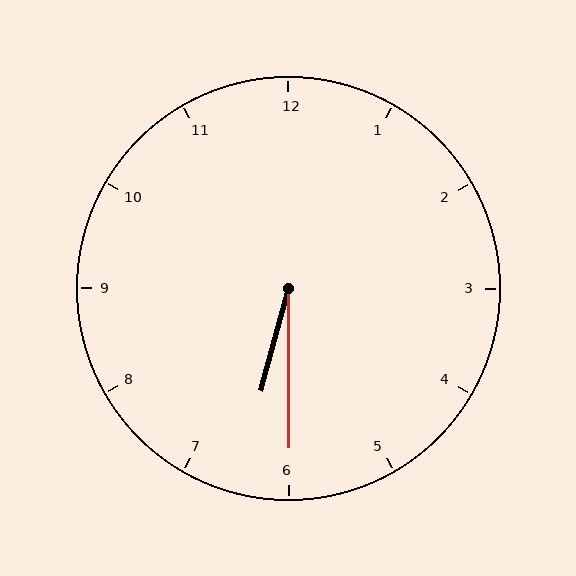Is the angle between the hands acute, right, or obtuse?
It is acute.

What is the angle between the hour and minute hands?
Approximately 15 degrees.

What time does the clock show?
6:30.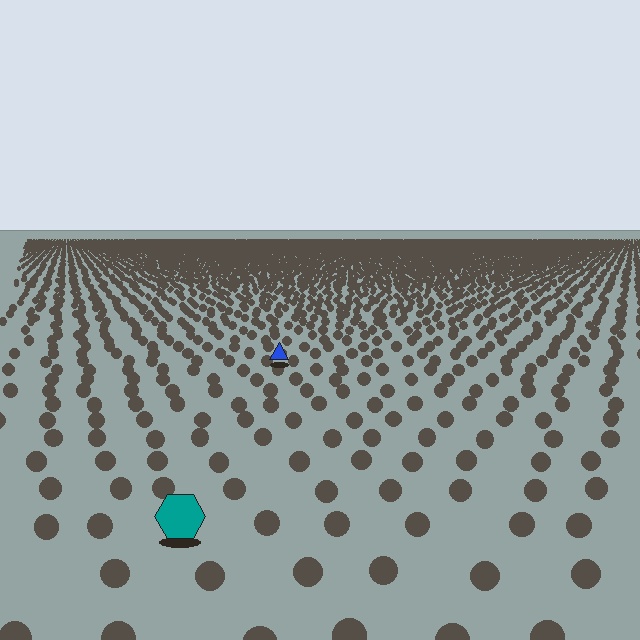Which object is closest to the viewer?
The teal hexagon is closest. The texture marks near it are larger and more spread out.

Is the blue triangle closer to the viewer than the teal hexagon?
No. The teal hexagon is closer — you can tell from the texture gradient: the ground texture is coarser near it.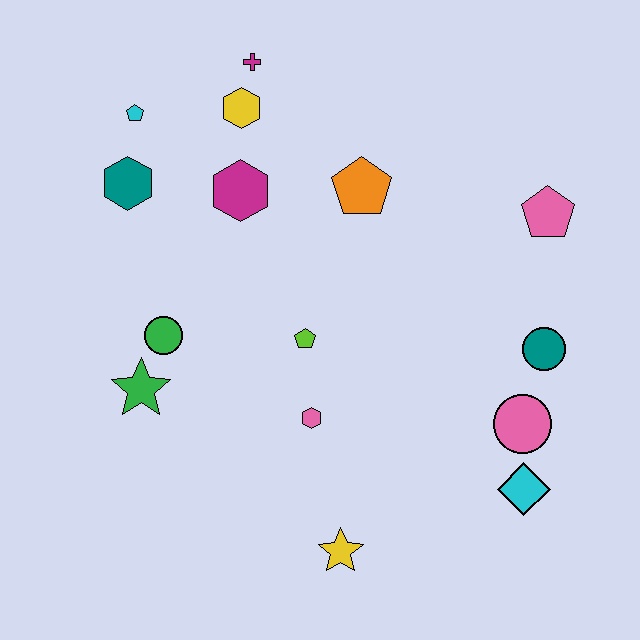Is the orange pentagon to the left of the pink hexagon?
No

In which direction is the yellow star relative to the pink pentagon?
The yellow star is below the pink pentagon.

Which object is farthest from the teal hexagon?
The cyan diamond is farthest from the teal hexagon.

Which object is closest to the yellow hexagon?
The magenta cross is closest to the yellow hexagon.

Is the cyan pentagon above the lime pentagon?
Yes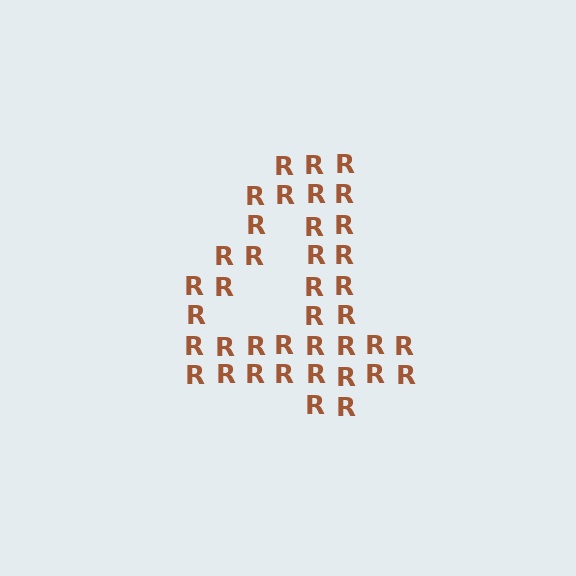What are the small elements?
The small elements are letter R's.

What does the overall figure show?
The overall figure shows the digit 4.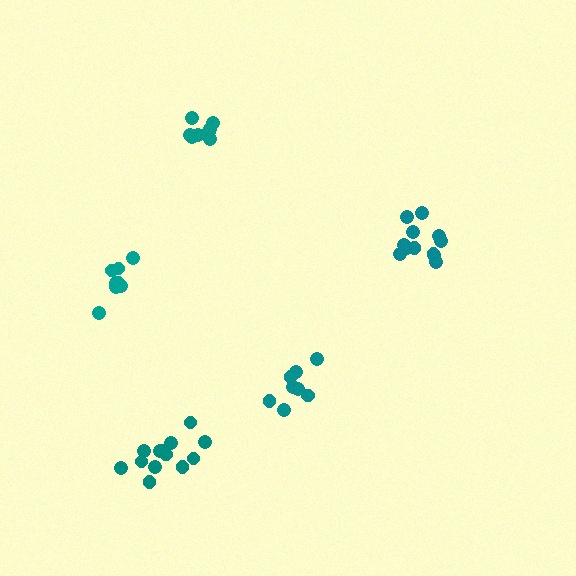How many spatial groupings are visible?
There are 5 spatial groupings.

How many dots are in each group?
Group 1: 12 dots, Group 2: 8 dots, Group 3: 8 dots, Group 4: 13 dots, Group 5: 8 dots (49 total).